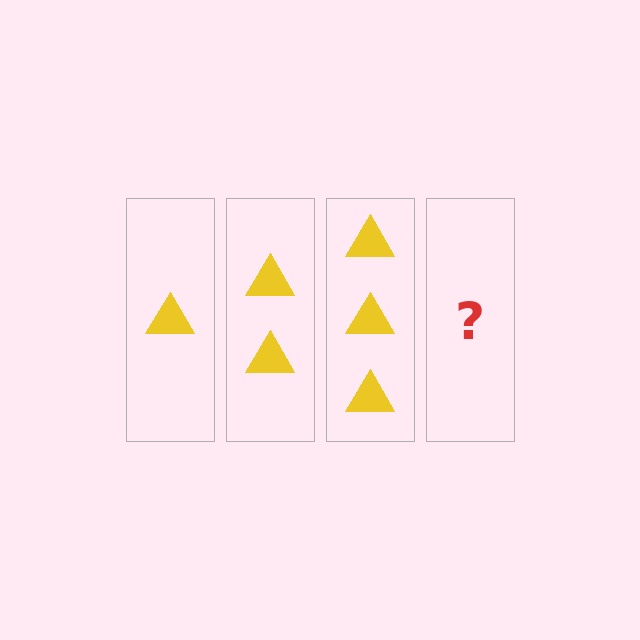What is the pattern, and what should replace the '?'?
The pattern is that each step adds one more triangle. The '?' should be 4 triangles.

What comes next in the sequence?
The next element should be 4 triangles.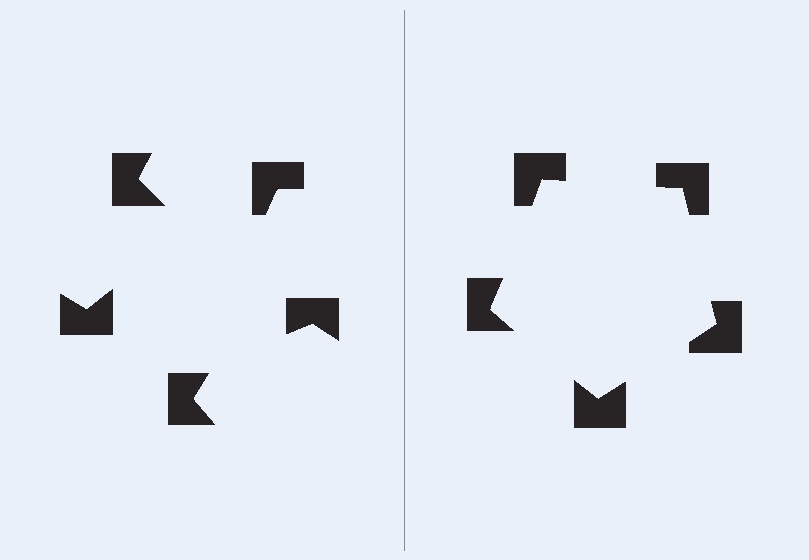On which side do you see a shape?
An illusory pentagon appears on the right side. On the left side the wedge cuts are rotated, so no coherent shape forms.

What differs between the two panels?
The notched squares are positioned identically on both sides; only the wedge orientations differ. On the right they align to a pentagon; on the left they are misaligned.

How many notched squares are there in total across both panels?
10 — 5 on each side.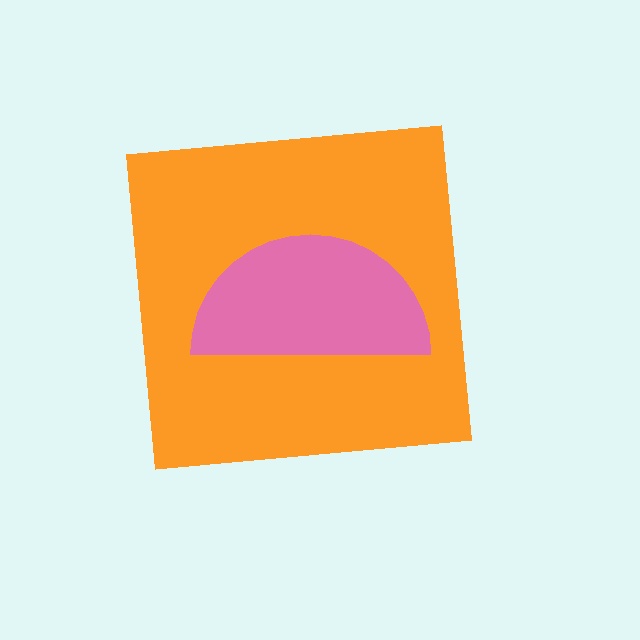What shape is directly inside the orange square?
The pink semicircle.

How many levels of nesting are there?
2.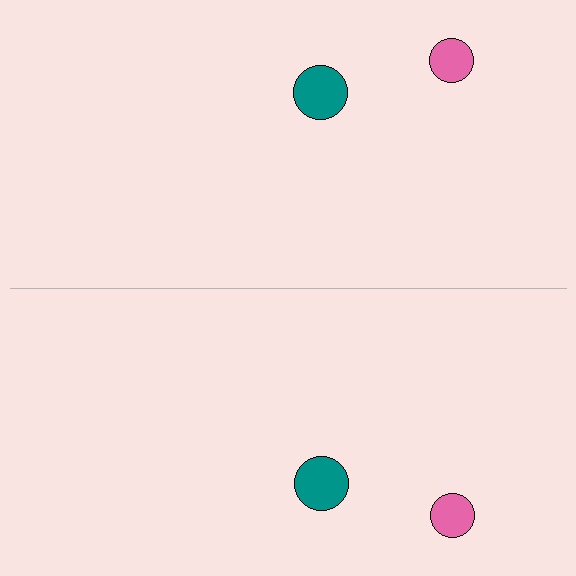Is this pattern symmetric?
Yes, this pattern has bilateral (reflection) symmetry.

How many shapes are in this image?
There are 4 shapes in this image.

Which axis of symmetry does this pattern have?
The pattern has a horizontal axis of symmetry running through the center of the image.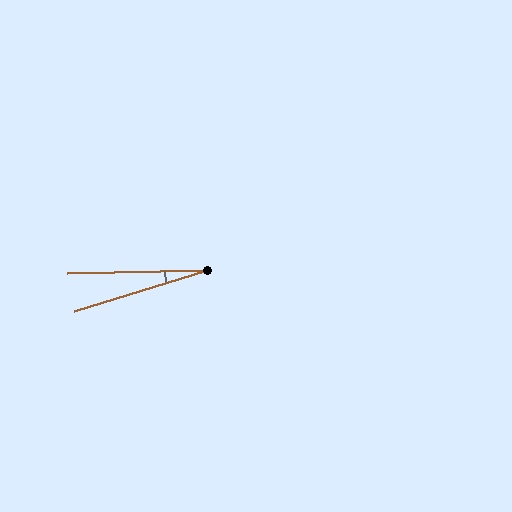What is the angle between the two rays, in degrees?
Approximately 16 degrees.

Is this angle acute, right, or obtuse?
It is acute.